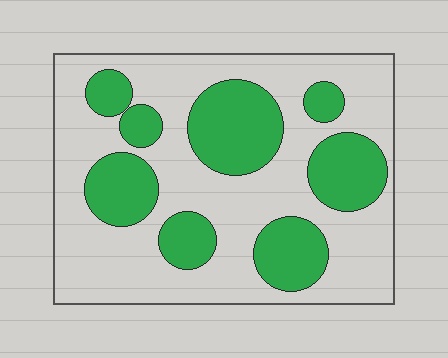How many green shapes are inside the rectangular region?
8.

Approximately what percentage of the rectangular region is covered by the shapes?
Approximately 35%.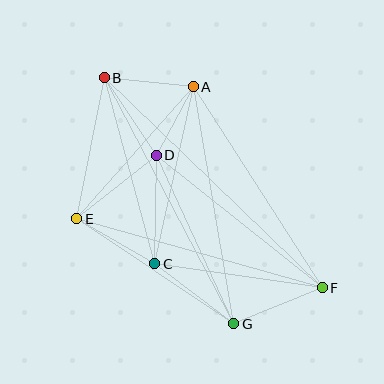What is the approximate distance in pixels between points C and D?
The distance between C and D is approximately 109 pixels.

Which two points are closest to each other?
Points A and D are closest to each other.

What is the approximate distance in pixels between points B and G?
The distance between B and G is approximately 278 pixels.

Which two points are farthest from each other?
Points B and F are farthest from each other.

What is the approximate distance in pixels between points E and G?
The distance between E and G is approximately 189 pixels.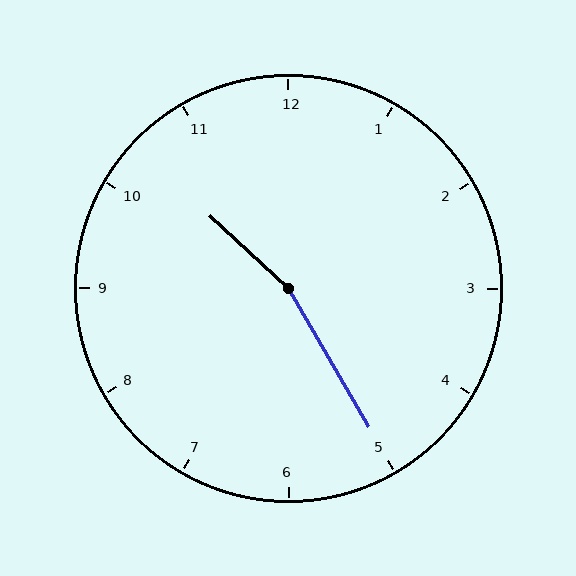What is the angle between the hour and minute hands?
Approximately 162 degrees.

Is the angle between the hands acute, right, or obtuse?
It is obtuse.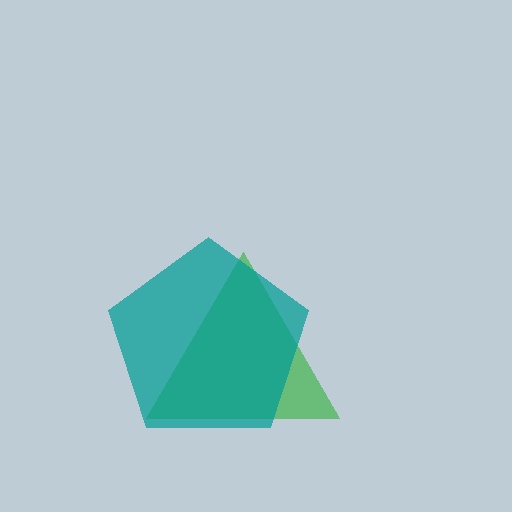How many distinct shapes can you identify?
There are 2 distinct shapes: a green triangle, a teal pentagon.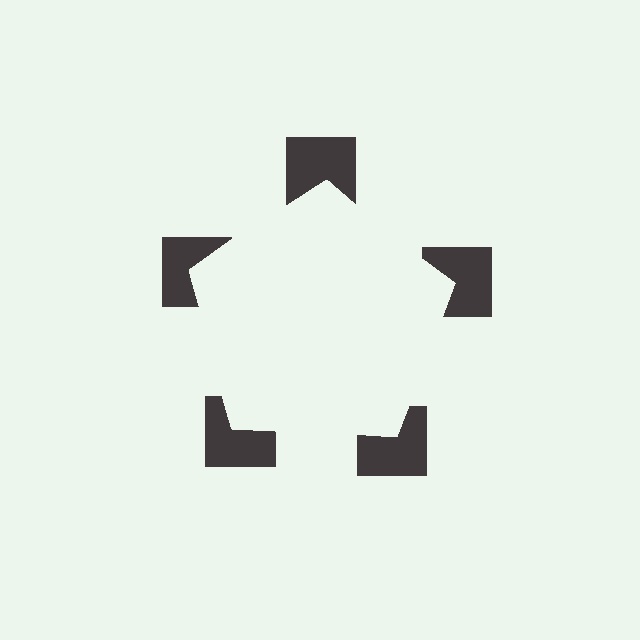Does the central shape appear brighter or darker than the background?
It typically appears slightly brighter than the background, even though no actual brightness change is drawn.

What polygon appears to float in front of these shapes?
An illusory pentagon — its edges are inferred from the aligned wedge cuts in the notched squares, not physically drawn.